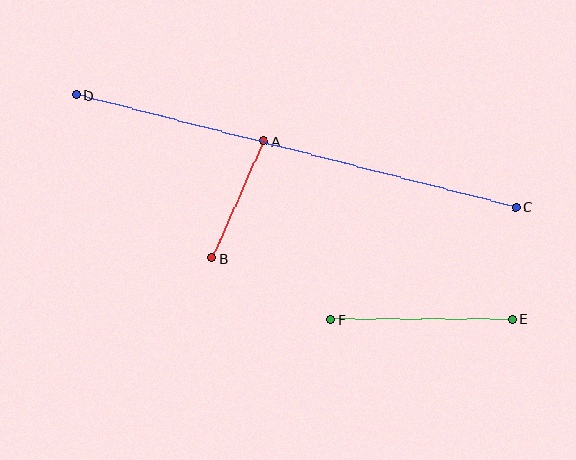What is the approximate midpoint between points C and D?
The midpoint is at approximately (296, 151) pixels.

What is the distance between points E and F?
The distance is approximately 182 pixels.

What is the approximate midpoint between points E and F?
The midpoint is at approximately (422, 320) pixels.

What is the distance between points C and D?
The distance is approximately 453 pixels.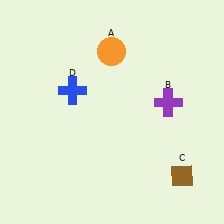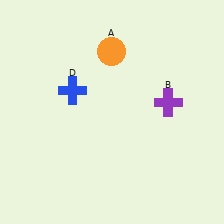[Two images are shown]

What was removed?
The brown diamond (C) was removed in Image 2.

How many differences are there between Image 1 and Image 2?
There is 1 difference between the two images.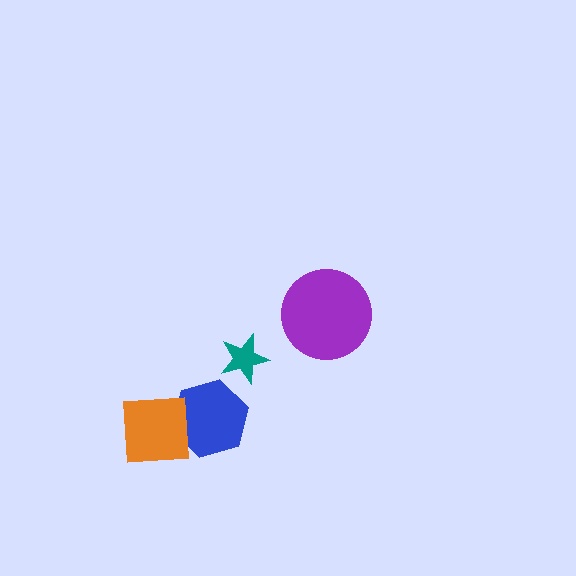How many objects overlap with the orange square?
1 object overlaps with the orange square.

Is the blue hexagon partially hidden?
Yes, it is partially covered by another shape.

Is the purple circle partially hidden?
No, no other shape covers it.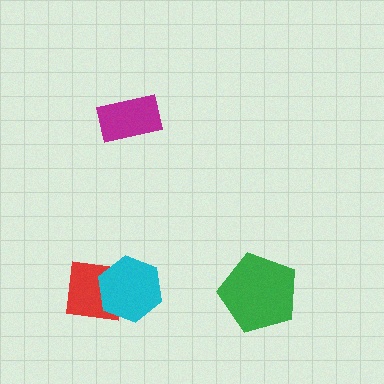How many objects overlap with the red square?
1 object overlaps with the red square.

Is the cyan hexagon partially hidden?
No, no other shape covers it.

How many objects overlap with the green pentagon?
0 objects overlap with the green pentagon.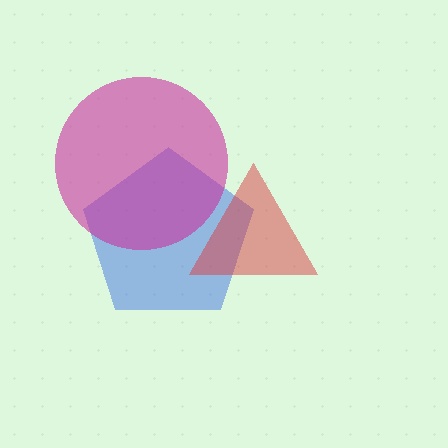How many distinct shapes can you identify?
There are 3 distinct shapes: a blue pentagon, a red triangle, a magenta circle.